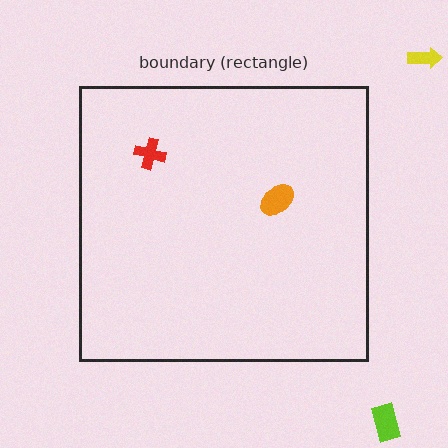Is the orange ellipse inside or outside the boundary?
Inside.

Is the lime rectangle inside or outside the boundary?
Outside.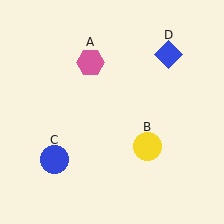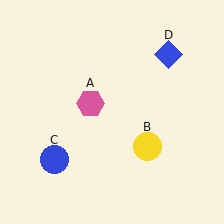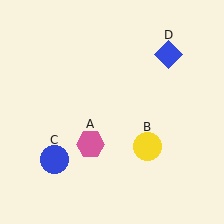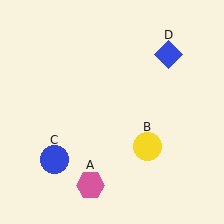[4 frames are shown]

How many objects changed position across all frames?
1 object changed position: pink hexagon (object A).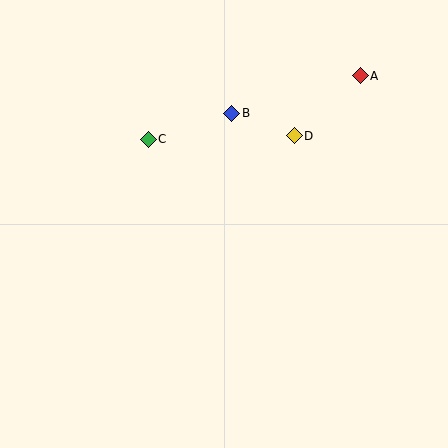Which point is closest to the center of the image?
Point B at (232, 113) is closest to the center.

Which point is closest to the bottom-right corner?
Point D is closest to the bottom-right corner.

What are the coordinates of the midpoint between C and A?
The midpoint between C and A is at (254, 108).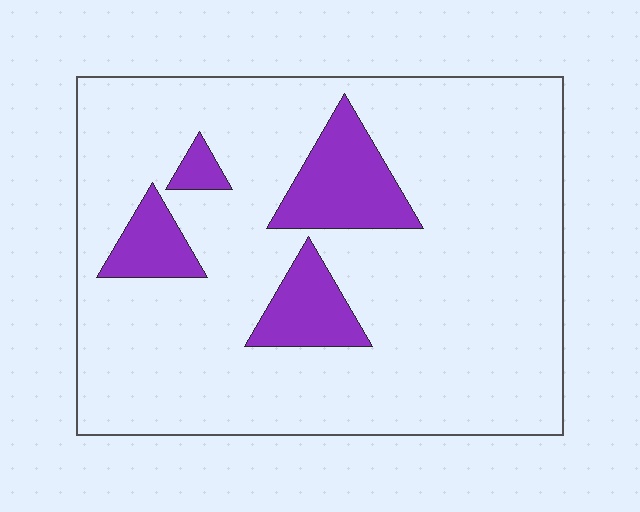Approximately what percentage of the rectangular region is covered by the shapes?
Approximately 15%.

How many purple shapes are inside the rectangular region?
4.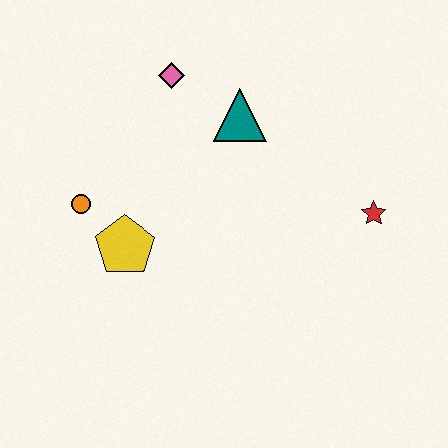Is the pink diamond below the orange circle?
No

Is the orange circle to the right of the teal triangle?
No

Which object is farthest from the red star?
The orange circle is farthest from the red star.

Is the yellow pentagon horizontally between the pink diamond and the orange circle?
Yes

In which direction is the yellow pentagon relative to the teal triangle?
The yellow pentagon is below the teal triangle.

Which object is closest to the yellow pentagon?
The orange circle is closest to the yellow pentagon.